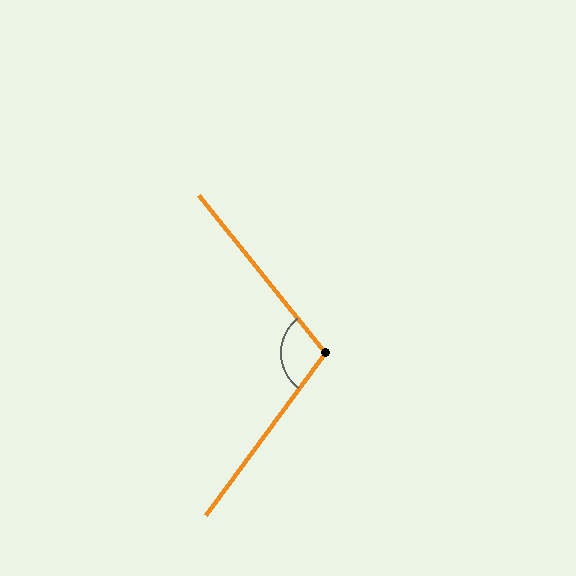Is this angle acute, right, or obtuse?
It is obtuse.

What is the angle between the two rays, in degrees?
Approximately 105 degrees.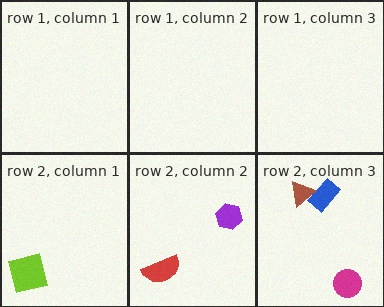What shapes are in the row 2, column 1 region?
The lime square.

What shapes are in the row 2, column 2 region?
The red semicircle, the purple hexagon.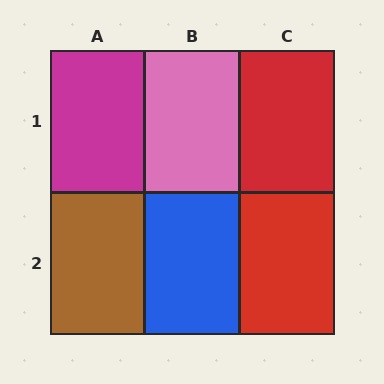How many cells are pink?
1 cell is pink.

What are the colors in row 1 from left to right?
Magenta, pink, red.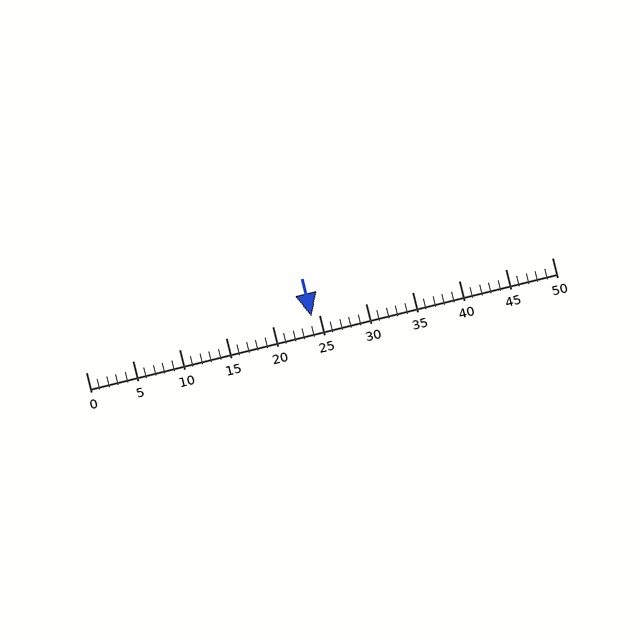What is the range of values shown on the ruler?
The ruler shows values from 0 to 50.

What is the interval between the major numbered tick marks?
The major tick marks are spaced 5 units apart.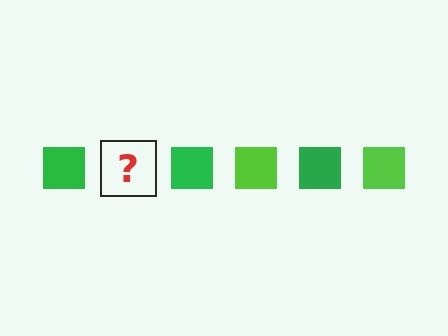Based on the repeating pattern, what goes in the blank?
The blank should be a lime square.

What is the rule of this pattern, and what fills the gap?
The rule is that the pattern cycles through green, lime squares. The gap should be filled with a lime square.